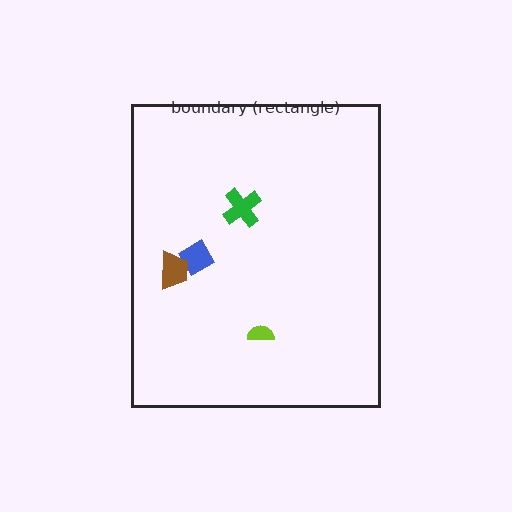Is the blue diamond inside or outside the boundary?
Inside.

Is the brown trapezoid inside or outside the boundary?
Inside.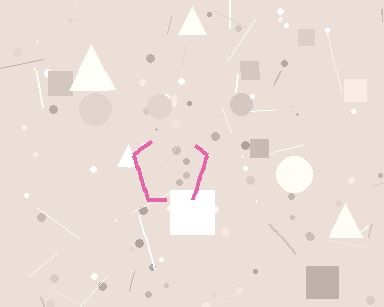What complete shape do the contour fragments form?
The contour fragments form a pentagon.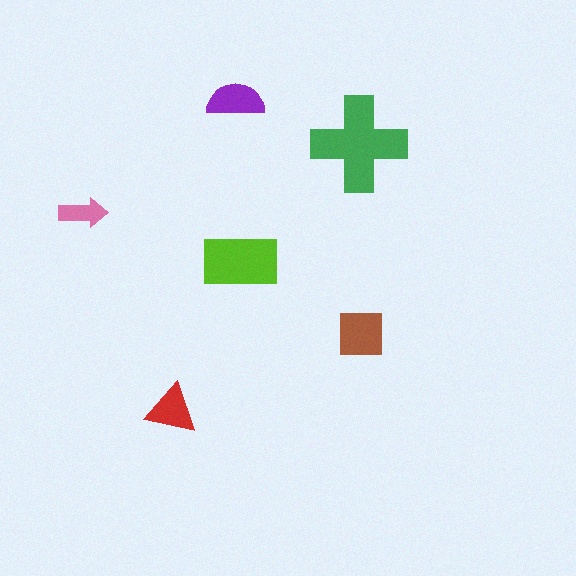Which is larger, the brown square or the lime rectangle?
The lime rectangle.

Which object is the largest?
The green cross.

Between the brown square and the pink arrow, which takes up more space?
The brown square.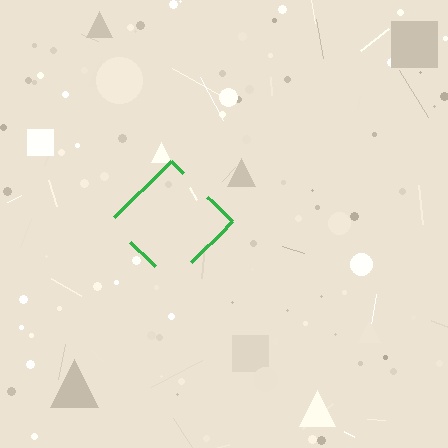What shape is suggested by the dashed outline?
The dashed outline suggests a diamond.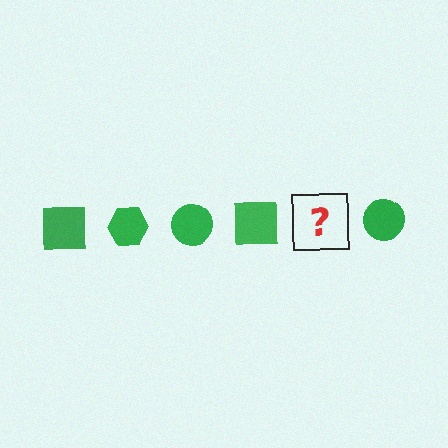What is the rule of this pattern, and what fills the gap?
The rule is that the pattern cycles through square, hexagon, circle shapes in green. The gap should be filled with a green hexagon.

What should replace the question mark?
The question mark should be replaced with a green hexagon.